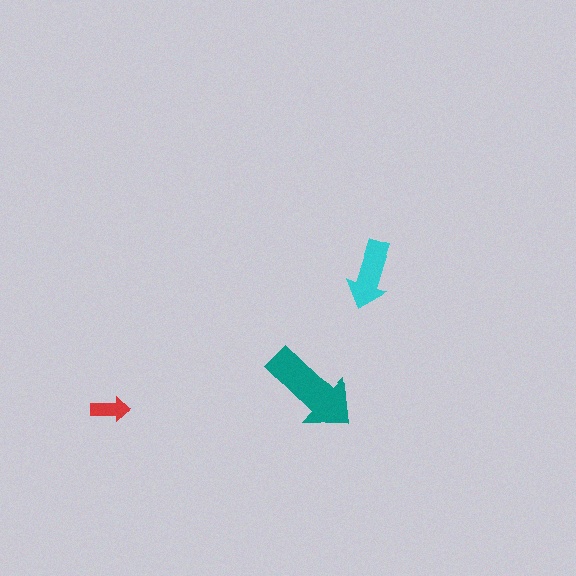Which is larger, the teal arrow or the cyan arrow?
The teal one.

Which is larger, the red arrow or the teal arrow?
The teal one.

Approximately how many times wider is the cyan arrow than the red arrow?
About 1.5 times wider.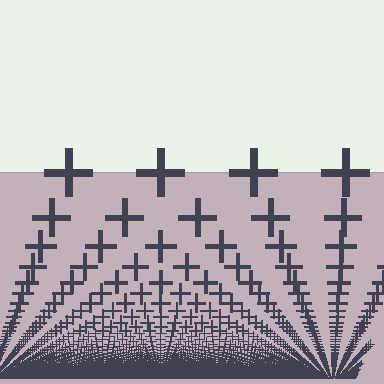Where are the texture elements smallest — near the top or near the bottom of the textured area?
Near the bottom.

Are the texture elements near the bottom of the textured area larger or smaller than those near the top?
Smaller. The gradient is inverted — elements near the bottom are smaller and denser.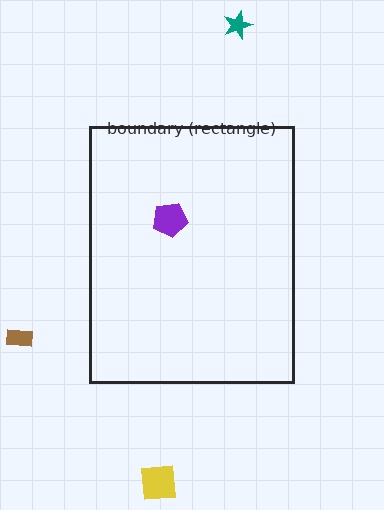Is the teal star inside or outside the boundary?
Outside.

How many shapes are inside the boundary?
1 inside, 3 outside.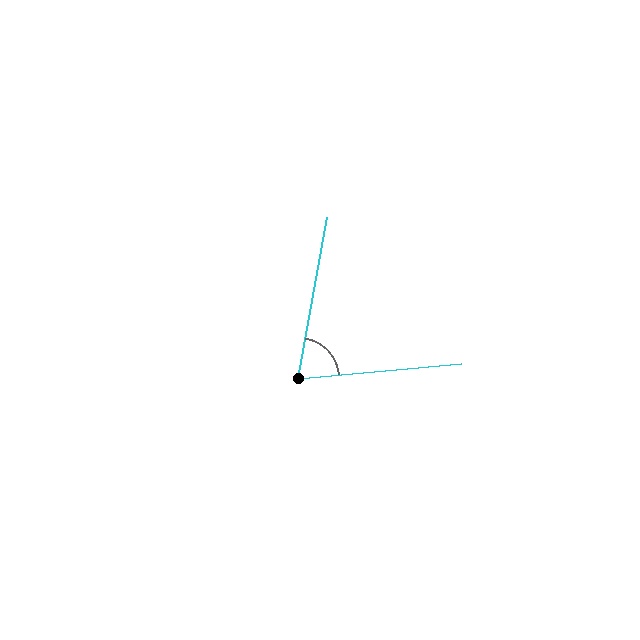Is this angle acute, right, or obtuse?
It is acute.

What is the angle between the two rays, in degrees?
Approximately 74 degrees.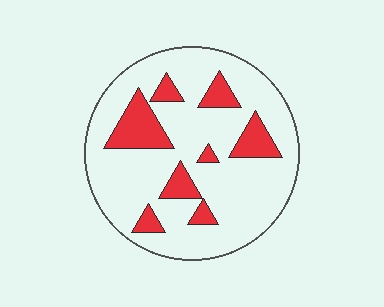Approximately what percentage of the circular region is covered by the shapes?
Approximately 20%.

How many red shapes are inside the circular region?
8.